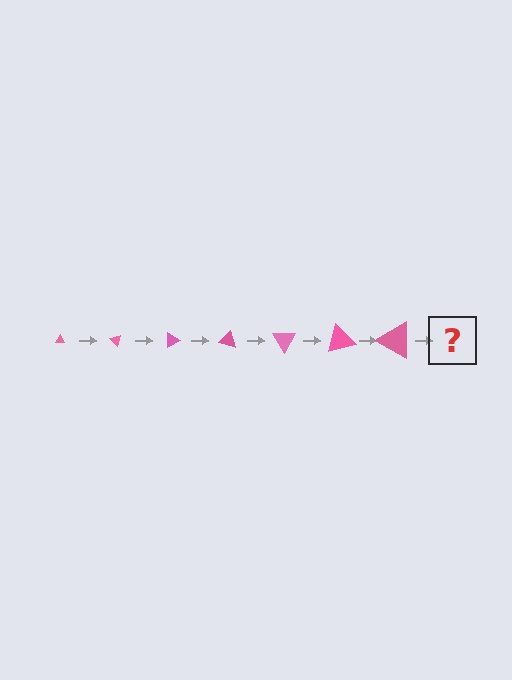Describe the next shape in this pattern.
It should be a triangle, larger than the previous one and rotated 315 degrees from the start.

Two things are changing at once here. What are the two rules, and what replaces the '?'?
The two rules are that the triangle grows larger each step and it rotates 45 degrees each step. The '?' should be a triangle, larger than the previous one and rotated 315 degrees from the start.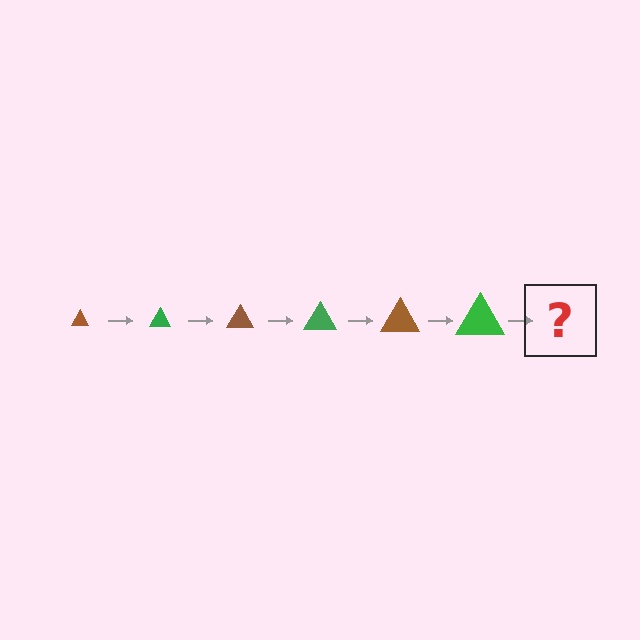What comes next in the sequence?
The next element should be a brown triangle, larger than the previous one.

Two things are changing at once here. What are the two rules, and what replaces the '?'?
The two rules are that the triangle grows larger each step and the color cycles through brown and green. The '?' should be a brown triangle, larger than the previous one.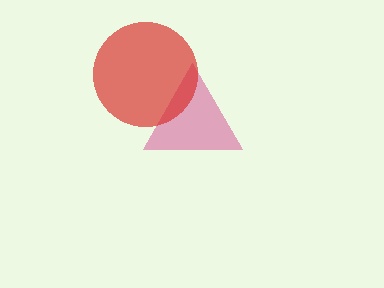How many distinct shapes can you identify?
There are 2 distinct shapes: a magenta triangle, a red circle.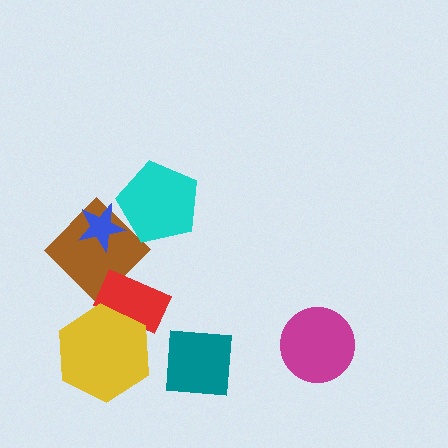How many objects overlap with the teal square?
0 objects overlap with the teal square.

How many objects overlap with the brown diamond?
2 objects overlap with the brown diamond.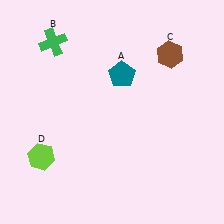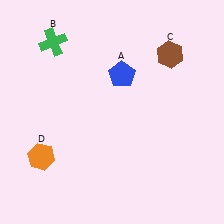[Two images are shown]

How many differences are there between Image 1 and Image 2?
There are 2 differences between the two images.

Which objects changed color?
A changed from teal to blue. D changed from lime to orange.